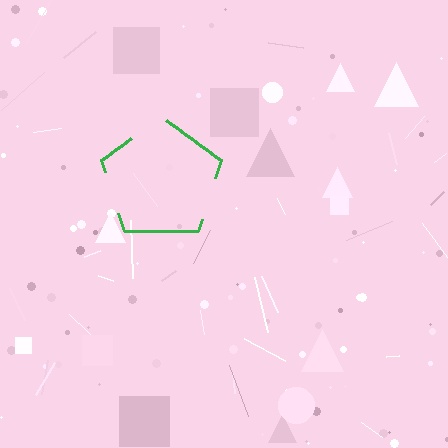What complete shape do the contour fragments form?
The contour fragments form a pentagon.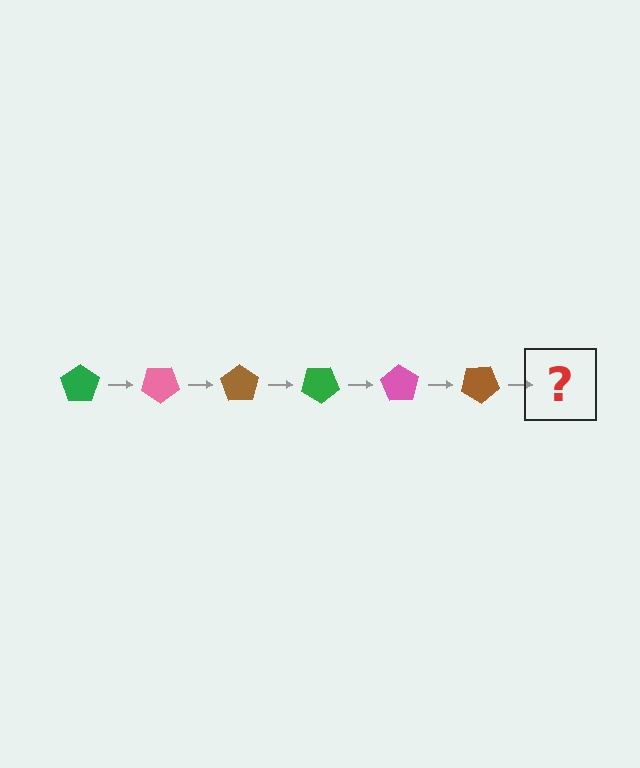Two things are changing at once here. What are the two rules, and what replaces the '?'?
The two rules are that it rotates 35 degrees each step and the color cycles through green, pink, and brown. The '?' should be a green pentagon, rotated 210 degrees from the start.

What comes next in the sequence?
The next element should be a green pentagon, rotated 210 degrees from the start.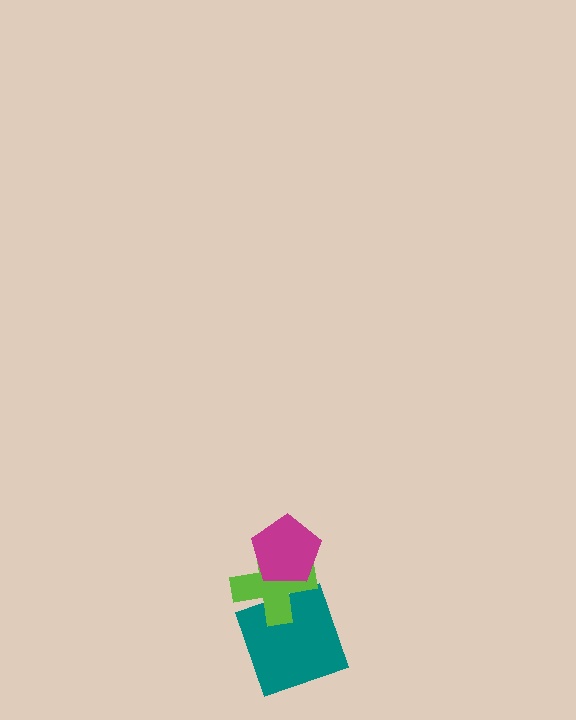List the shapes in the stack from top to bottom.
From top to bottom: the magenta pentagon, the lime cross, the teal square.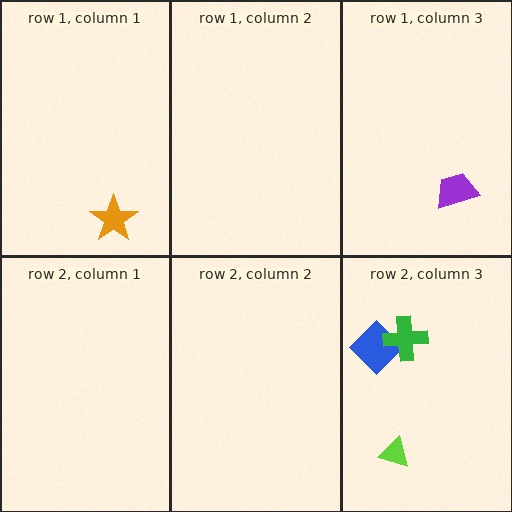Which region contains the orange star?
The row 1, column 1 region.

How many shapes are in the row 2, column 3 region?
3.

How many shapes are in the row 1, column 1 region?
1.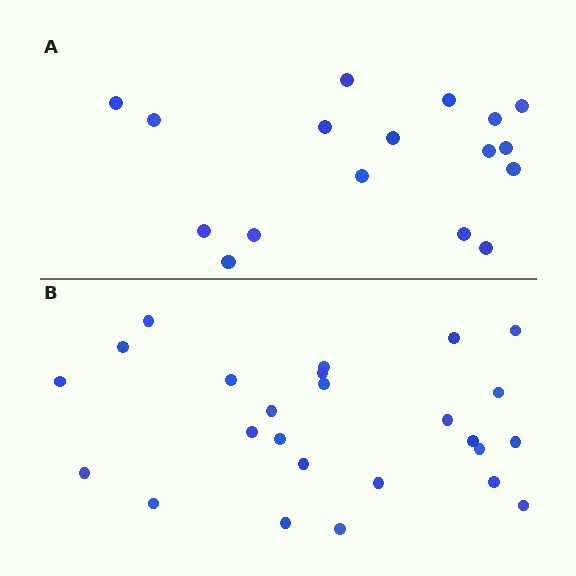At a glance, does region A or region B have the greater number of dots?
Region B (the bottom region) has more dots.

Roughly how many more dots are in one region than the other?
Region B has roughly 8 or so more dots than region A.